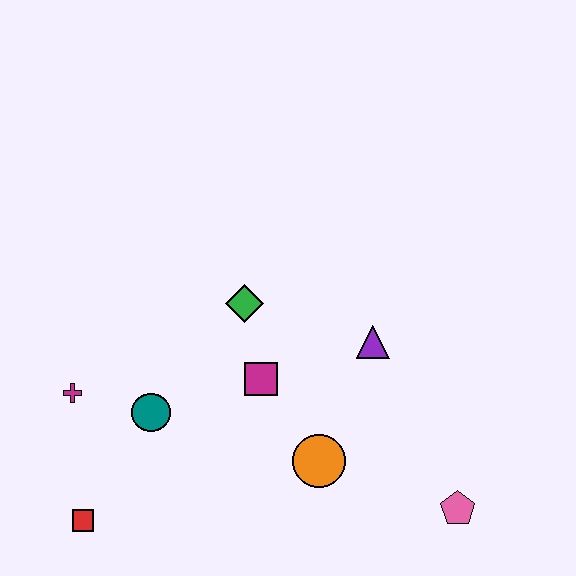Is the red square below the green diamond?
Yes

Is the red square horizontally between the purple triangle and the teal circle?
No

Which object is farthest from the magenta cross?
The pink pentagon is farthest from the magenta cross.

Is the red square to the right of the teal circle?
No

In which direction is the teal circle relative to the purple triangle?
The teal circle is to the left of the purple triangle.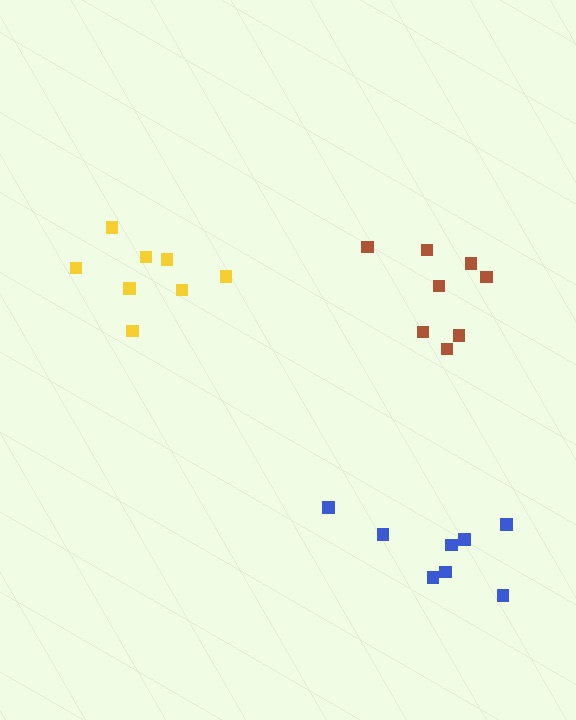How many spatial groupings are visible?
There are 3 spatial groupings.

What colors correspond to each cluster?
The clusters are colored: yellow, blue, brown.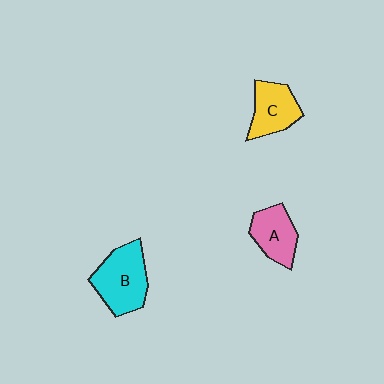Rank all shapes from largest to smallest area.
From largest to smallest: B (cyan), C (yellow), A (pink).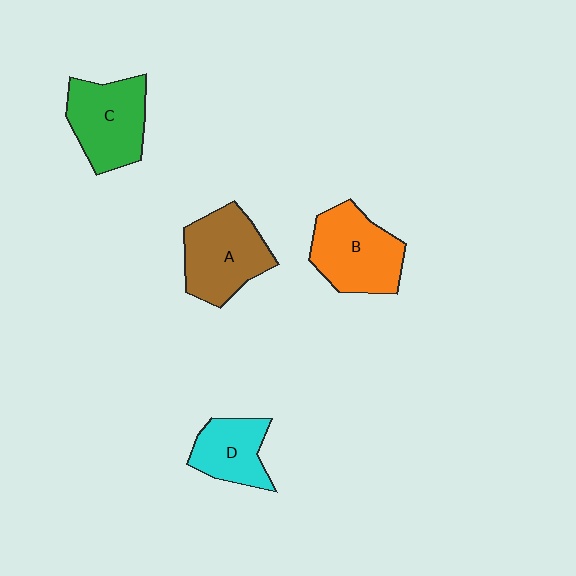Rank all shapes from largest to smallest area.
From largest to smallest: B (orange), A (brown), C (green), D (cyan).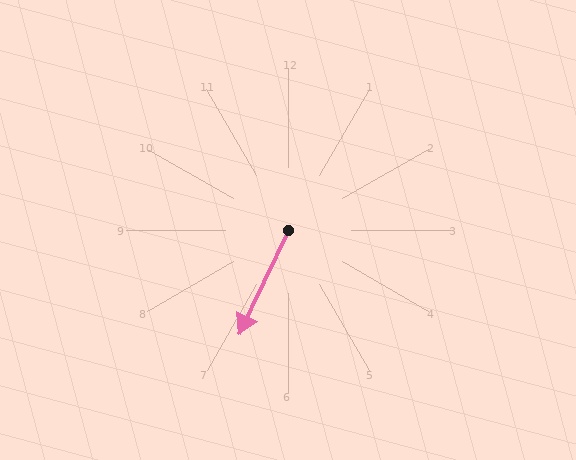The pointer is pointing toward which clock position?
Roughly 7 o'clock.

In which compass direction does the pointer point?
Southwest.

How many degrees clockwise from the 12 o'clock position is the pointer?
Approximately 205 degrees.